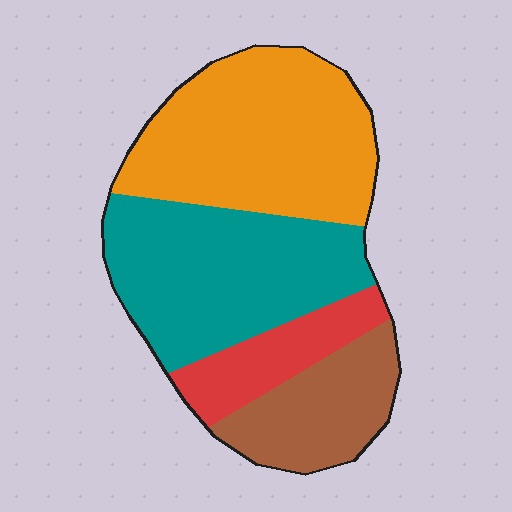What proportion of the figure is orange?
Orange covers roughly 35% of the figure.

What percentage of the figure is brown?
Brown takes up about one sixth (1/6) of the figure.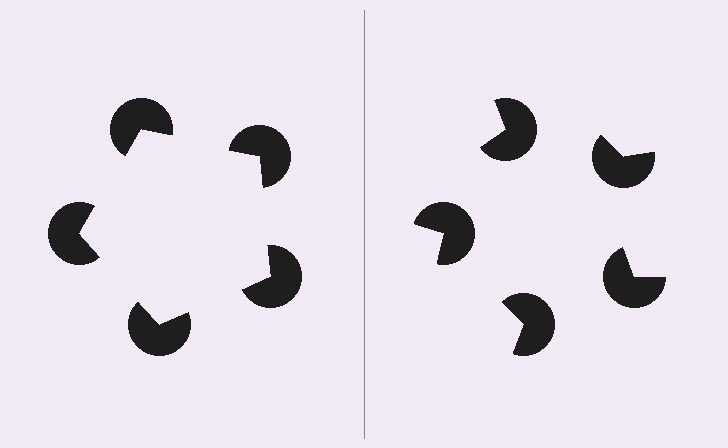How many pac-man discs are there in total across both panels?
10 — 5 on each side.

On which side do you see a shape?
An illusory pentagon appears on the left side. On the right side the wedge cuts are rotated, so no coherent shape forms.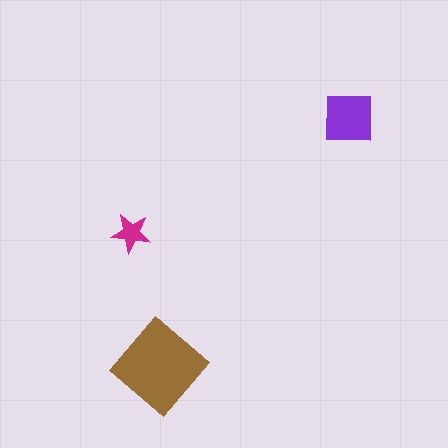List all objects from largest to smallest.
The brown diamond, the purple square, the magenta star.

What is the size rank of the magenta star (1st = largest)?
3rd.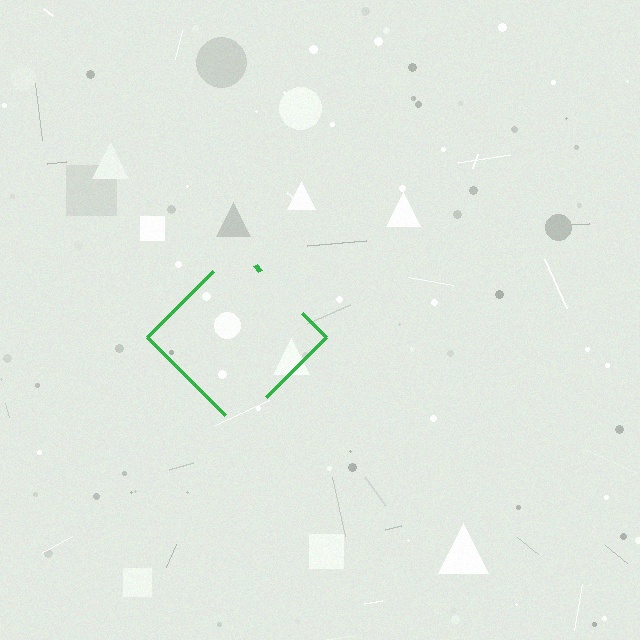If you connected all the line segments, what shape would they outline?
They would outline a diamond.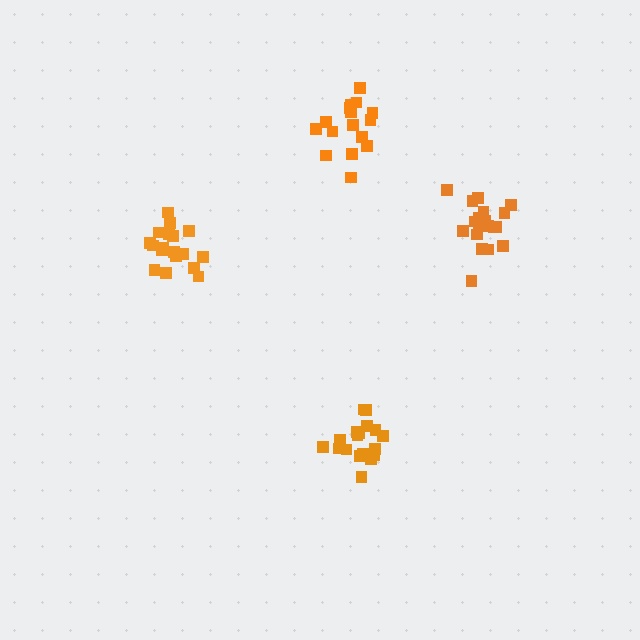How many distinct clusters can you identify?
There are 4 distinct clusters.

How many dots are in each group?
Group 1: 19 dots, Group 2: 18 dots, Group 3: 17 dots, Group 4: 20 dots (74 total).